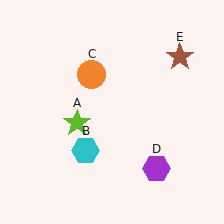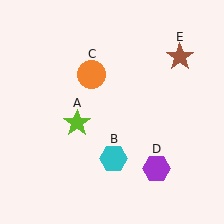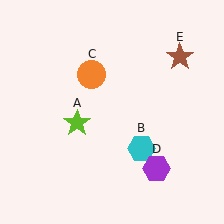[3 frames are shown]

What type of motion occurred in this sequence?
The cyan hexagon (object B) rotated counterclockwise around the center of the scene.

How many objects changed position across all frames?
1 object changed position: cyan hexagon (object B).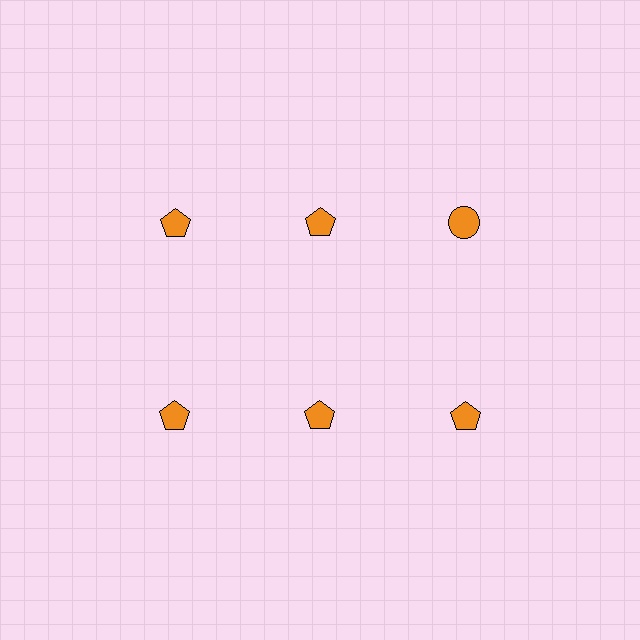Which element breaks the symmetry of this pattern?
The orange circle in the top row, center column breaks the symmetry. All other shapes are orange pentagons.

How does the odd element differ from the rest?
It has a different shape: circle instead of pentagon.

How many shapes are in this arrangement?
There are 6 shapes arranged in a grid pattern.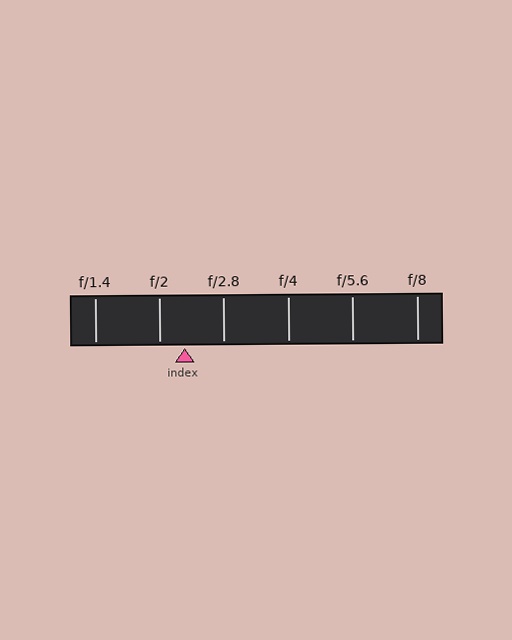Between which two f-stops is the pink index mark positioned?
The index mark is between f/2 and f/2.8.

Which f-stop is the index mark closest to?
The index mark is closest to f/2.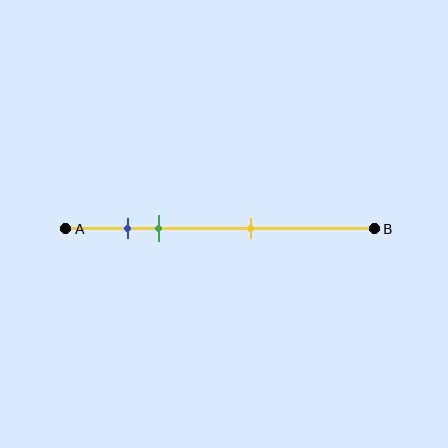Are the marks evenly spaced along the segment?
No, the marks are not evenly spaced.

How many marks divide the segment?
There are 3 marks dividing the segment.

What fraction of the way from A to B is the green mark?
The green mark is approximately 30% (0.3) of the way from A to B.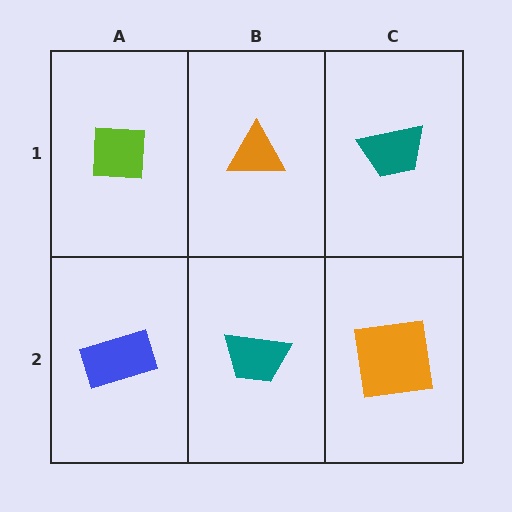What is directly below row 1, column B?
A teal trapezoid.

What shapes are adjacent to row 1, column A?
A blue rectangle (row 2, column A), an orange triangle (row 1, column B).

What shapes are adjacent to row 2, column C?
A teal trapezoid (row 1, column C), a teal trapezoid (row 2, column B).